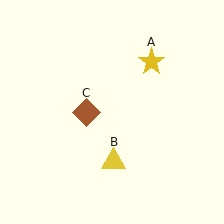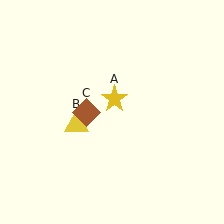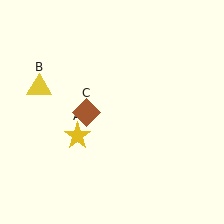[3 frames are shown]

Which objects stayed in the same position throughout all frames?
Brown diamond (object C) remained stationary.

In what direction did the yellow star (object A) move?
The yellow star (object A) moved down and to the left.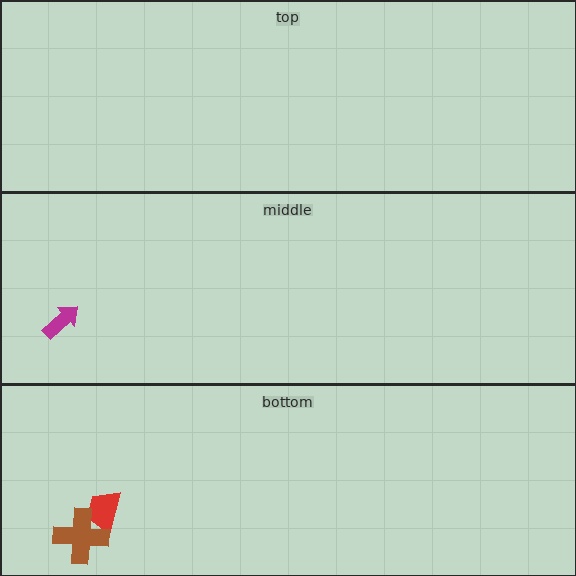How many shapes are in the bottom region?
2.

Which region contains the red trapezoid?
The bottom region.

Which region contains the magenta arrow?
The middle region.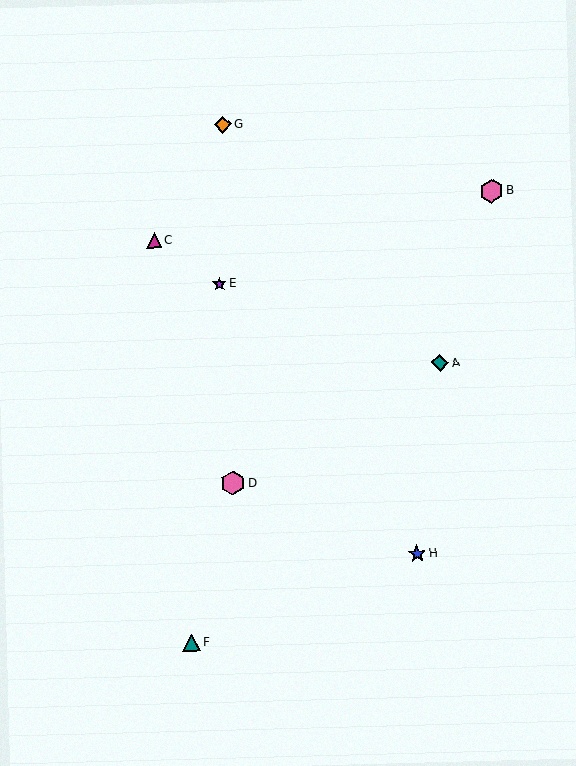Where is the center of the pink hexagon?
The center of the pink hexagon is at (492, 191).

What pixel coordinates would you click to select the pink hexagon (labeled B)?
Click at (492, 191) to select the pink hexagon B.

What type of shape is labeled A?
Shape A is a teal diamond.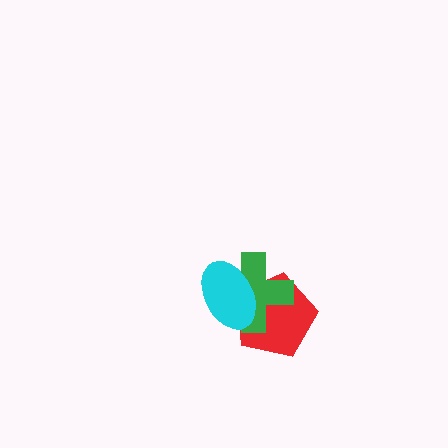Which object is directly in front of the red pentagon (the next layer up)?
The green cross is directly in front of the red pentagon.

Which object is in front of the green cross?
The cyan ellipse is in front of the green cross.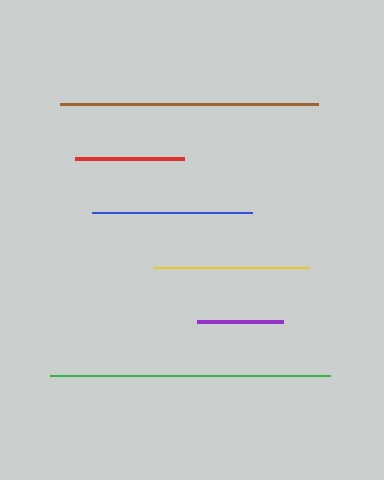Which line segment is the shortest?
The purple line is the shortest at approximately 86 pixels.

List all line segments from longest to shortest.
From longest to shortest: green, brown, blue, yellow, red, purple.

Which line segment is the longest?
The green line is the longest at approximately 279 pixels.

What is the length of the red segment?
The red segment is approximately 109 pixels long.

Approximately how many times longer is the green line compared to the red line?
The green line is approximately 2.6 times the length of the red line.